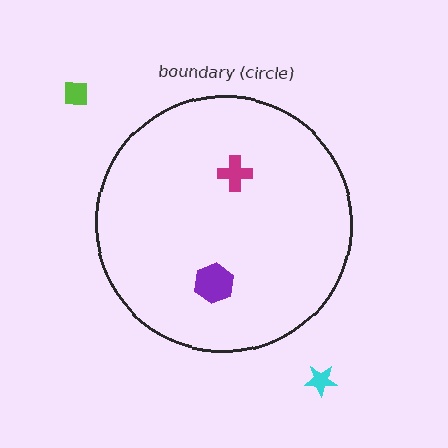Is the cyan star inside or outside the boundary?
Outside.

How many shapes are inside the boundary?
2 inside, 2 outside.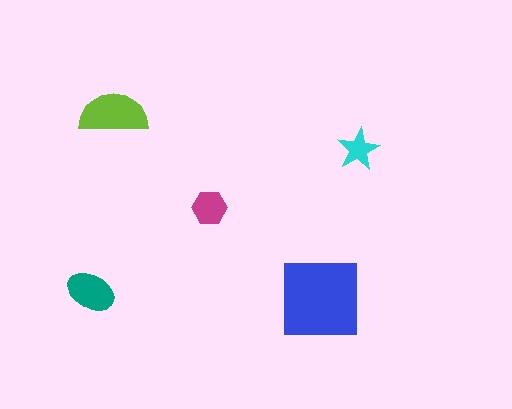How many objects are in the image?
There are 5 objects in the image.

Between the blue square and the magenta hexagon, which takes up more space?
The blue square.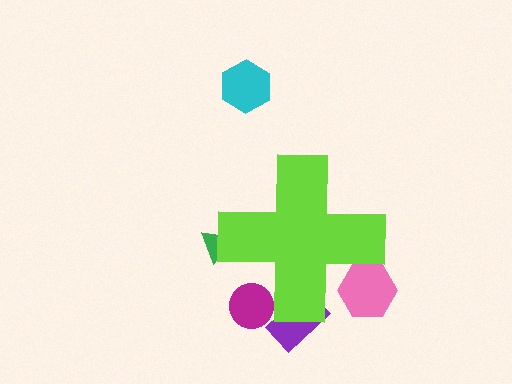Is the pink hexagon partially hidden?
Yes, the pink hexagon is partially hidden behind the lime cross.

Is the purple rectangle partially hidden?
Yes, the purple rectangle is partially hidden behind the lime cross.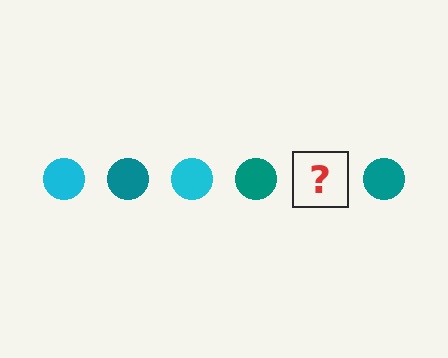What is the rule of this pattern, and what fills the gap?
The rule is that the pattern cycles through cyan, teal circles. The gap should be filled with a cyan circle.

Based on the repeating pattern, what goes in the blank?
The blank should be a cyan circle.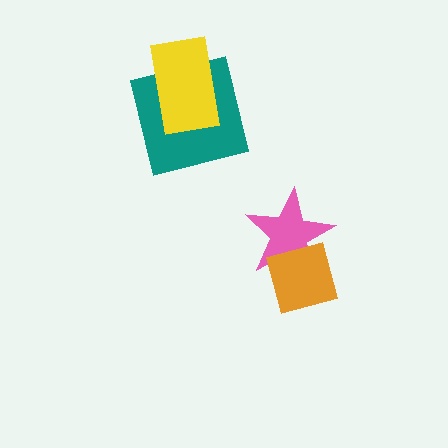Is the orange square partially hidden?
No, no other shape covers it.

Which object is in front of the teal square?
The yellow rectangle is in front of the teal square.